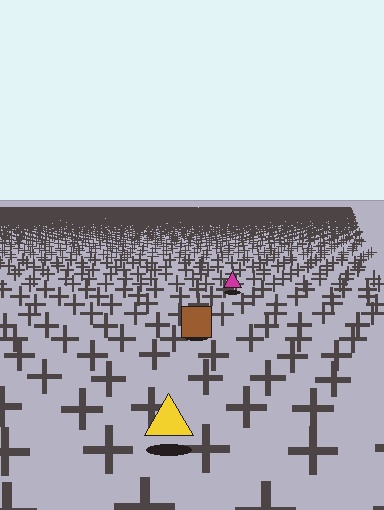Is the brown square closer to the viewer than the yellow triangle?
No. The yellow triangle is closer — you can tell from the texture gradient: the ground texture is coarser near it.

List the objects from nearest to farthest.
From nearest to farthest: the yellow triangle, the brown square, the magenta triangle.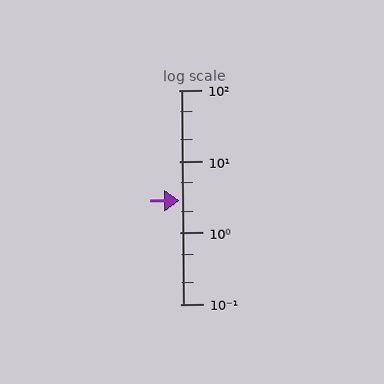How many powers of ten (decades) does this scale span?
The scale spans 3 decades, from 0.1 to 100.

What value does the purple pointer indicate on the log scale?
The pointer indicates approximately 2.8.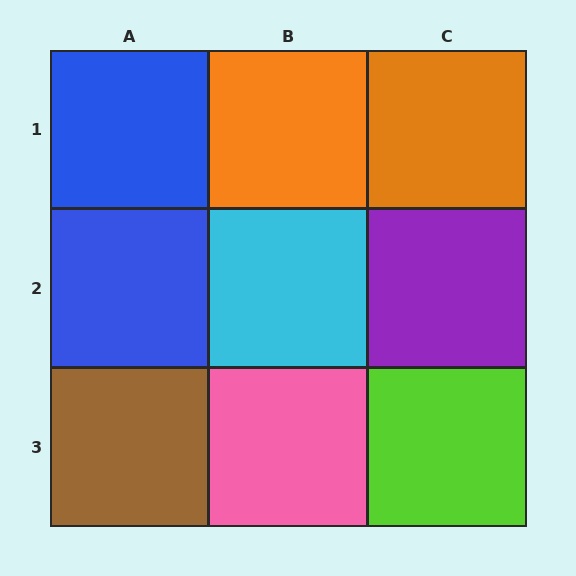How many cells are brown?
1 cell is brown.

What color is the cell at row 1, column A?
Blue.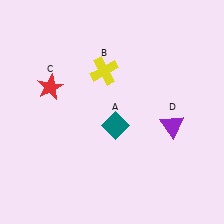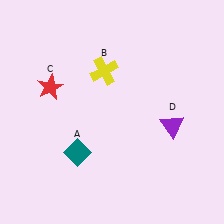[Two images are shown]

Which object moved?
The teal diamond (A) moved left.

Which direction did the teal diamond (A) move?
The teal diamond (A) moved left.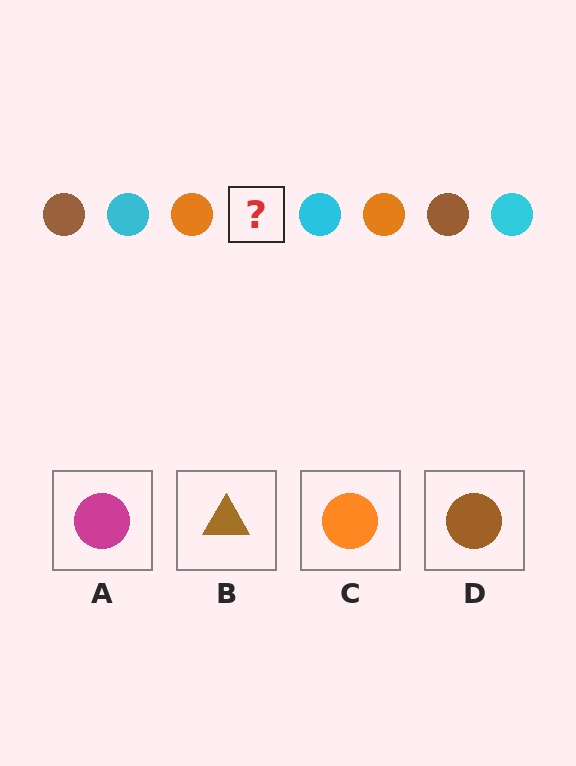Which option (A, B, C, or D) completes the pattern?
D.